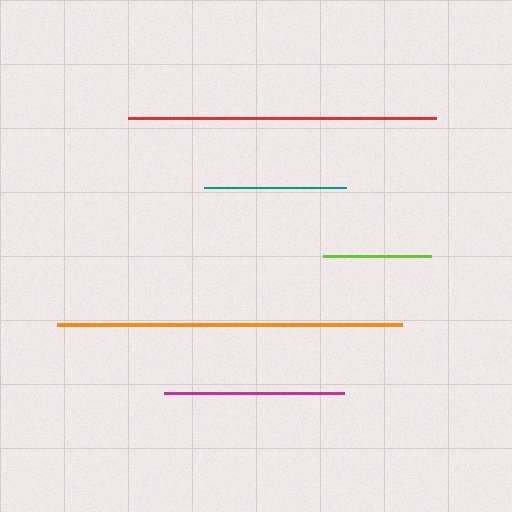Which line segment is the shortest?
The lime line is the shortest at approximately 107 pixels.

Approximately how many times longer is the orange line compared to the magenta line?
The orange line is approximately 1.9 times the length of the magenta line.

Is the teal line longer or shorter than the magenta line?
The magenta line is longer than the teal line.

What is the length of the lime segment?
The lime segment is approximately 107 pixels long.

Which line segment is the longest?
The orange line is the longest at approximately 346 pixels.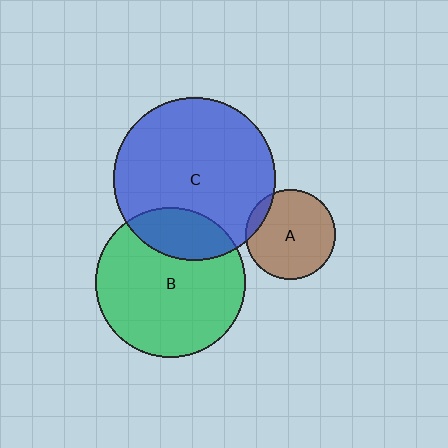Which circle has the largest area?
Circle C (blue).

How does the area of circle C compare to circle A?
Approximately 3.3 times.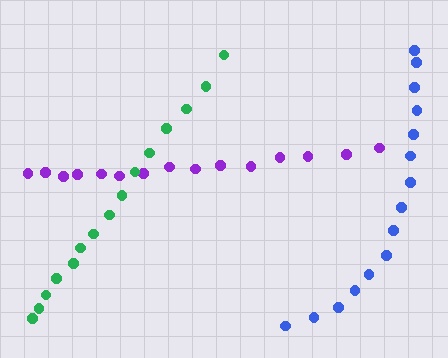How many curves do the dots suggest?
There are 3 distinct paths.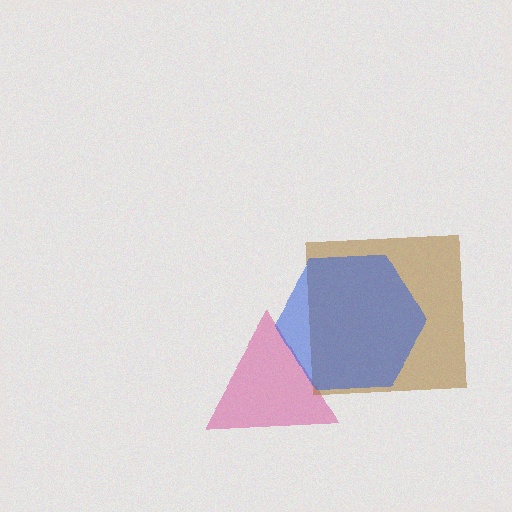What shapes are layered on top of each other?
The layered shapes are: a magenta triangle, a brown square, a blue hexagon.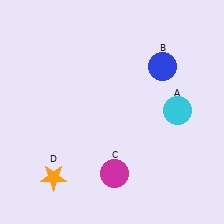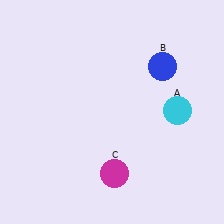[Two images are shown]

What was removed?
The orange star (D) was removed in Image 2.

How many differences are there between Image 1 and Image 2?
There is 1 difference between the two images.